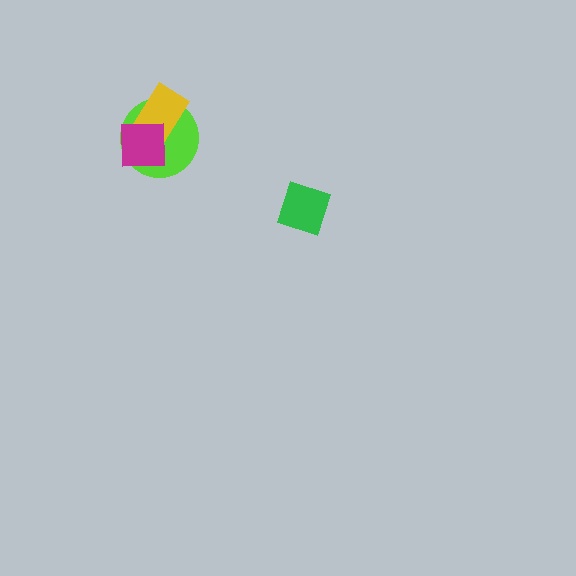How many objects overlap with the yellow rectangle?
2 objects overlap with the yellow rectangle.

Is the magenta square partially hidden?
No, no other shape covers it.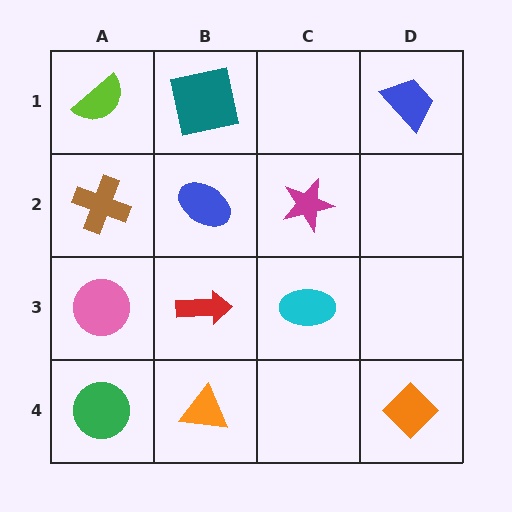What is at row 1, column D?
A blue trapezoid.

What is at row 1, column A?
A lime semicircle.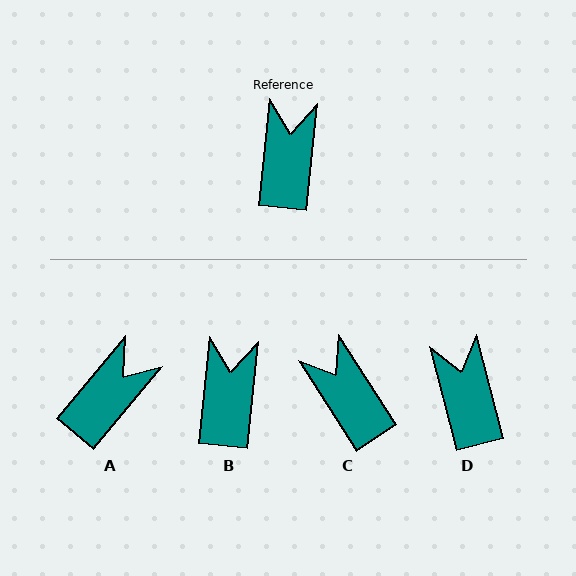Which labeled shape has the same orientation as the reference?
B.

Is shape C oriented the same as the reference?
No, it is off by about 39 degrees.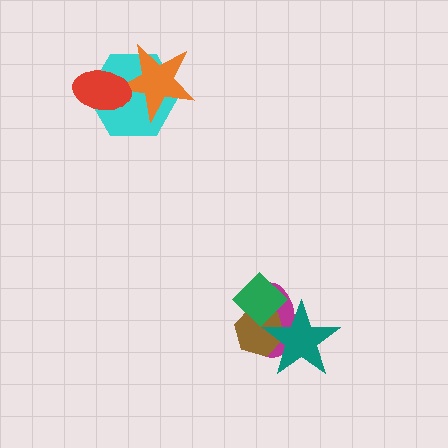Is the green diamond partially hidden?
No, no other shape covers it.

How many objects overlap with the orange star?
2 objects overlap with the orange star.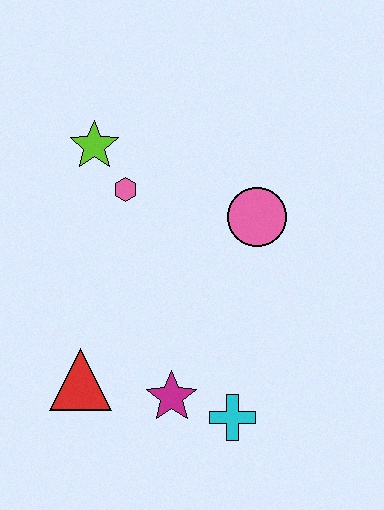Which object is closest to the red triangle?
The magenta star is closest to the red triangle.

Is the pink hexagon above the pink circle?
Yes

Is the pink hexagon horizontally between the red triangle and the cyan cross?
Yes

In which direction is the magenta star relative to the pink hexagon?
The magenta star is below the pink hexagon.